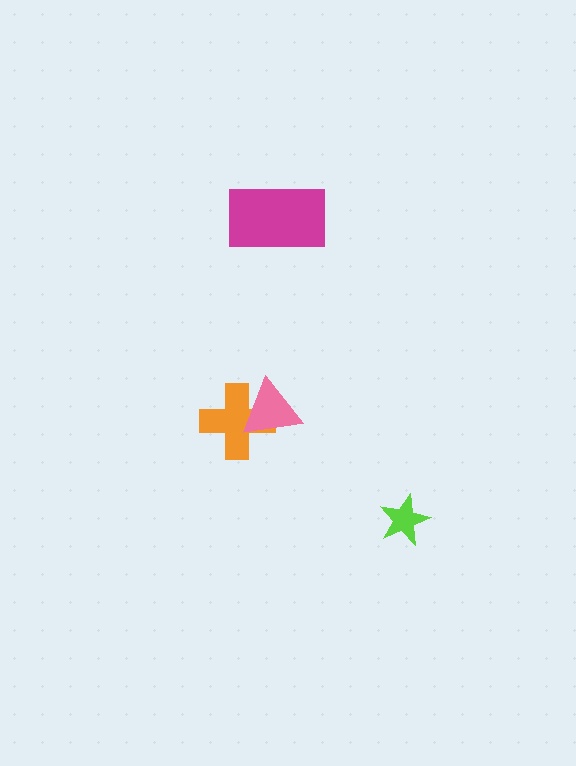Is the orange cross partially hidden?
Yes, it is partially covered by another shape.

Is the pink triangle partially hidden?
No, no other shape covers it.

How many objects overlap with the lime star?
0 objects overlap with the lime star.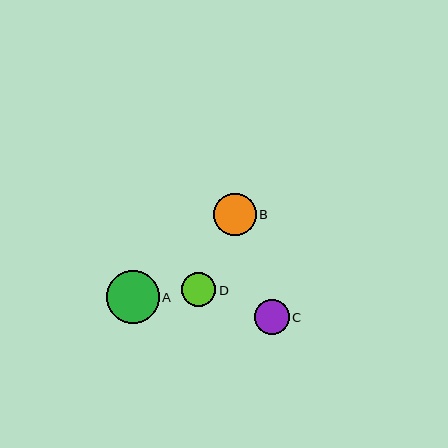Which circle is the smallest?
Circle C is the smallest with a size of approximately 35 pixels.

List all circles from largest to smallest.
From largest to smallest: A, B, D, C.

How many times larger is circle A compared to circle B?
Circle A is approximately 1.3 times the size of circle B.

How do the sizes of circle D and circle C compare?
Circle D and circle C are approximately the same size.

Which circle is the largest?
Circle A is the largest with a size of approximately 53 pixels.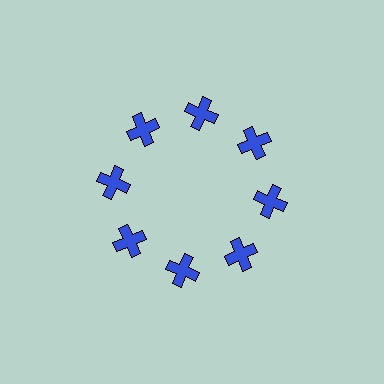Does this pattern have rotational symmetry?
Yes, this pattern has 8-fold rotational symmetry. It looks the same after rotating 45 degrees around the center.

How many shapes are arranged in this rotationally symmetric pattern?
There are 8 shapes, arranged in 8 groups of 1.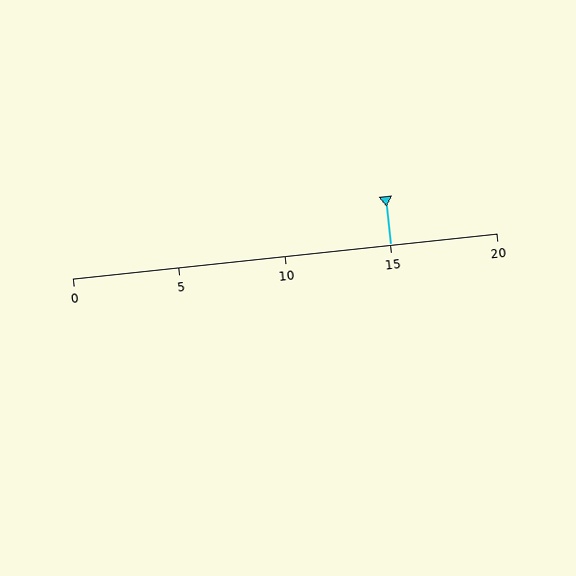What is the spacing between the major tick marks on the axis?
The major ticks are spaced 5 apart.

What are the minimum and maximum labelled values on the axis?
The axis runs from 0 to 20.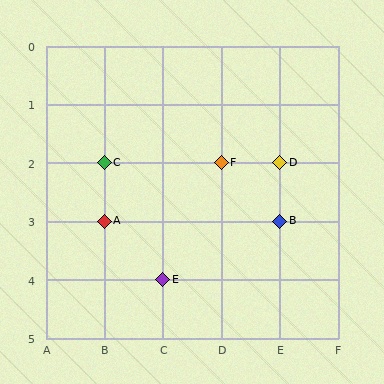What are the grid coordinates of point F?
Point F is at grid coordinates (D, 2).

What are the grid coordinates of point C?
Point C is at grid coordinates (B, 2).